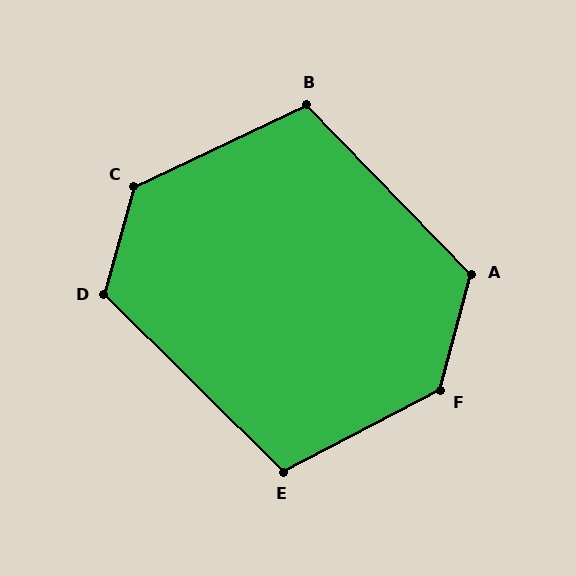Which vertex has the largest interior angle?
F, at approximately 132 degrees.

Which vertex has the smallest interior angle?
E, at approximately 108 degrees.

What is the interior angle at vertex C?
Approximately 131 degrees (obtuse).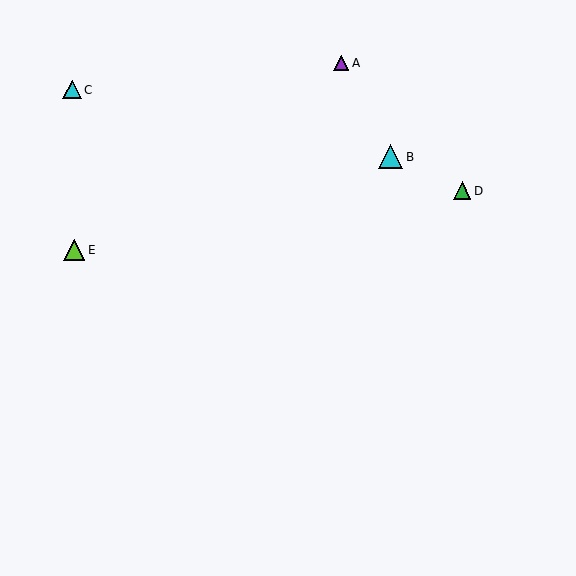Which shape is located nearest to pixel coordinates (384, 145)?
The cyan triangle (labeled B) at (391, 157) is nearest to that location.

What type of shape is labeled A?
Shape A is a purple triangle.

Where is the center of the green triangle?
The center of the green triangle is at (462, 191).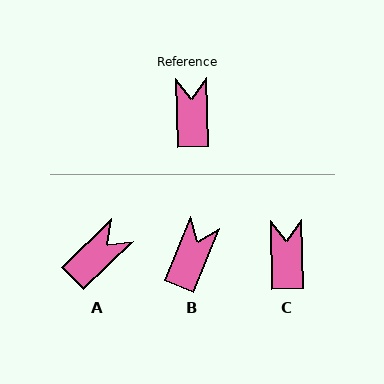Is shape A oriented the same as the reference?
No, it is off by about 47 degrees.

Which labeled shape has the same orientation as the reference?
C.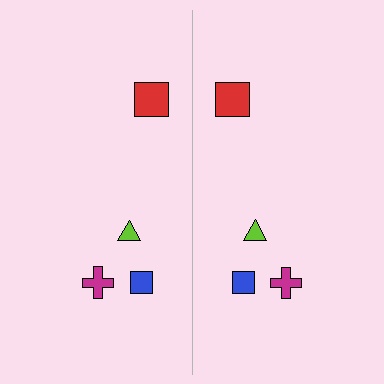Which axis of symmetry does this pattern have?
The pattern has a vertical axis of symmetry running through the center of the image.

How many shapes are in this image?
There are 8 shapes in this image.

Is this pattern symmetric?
Yes, this pattern has bilateral (reflection) symmetry.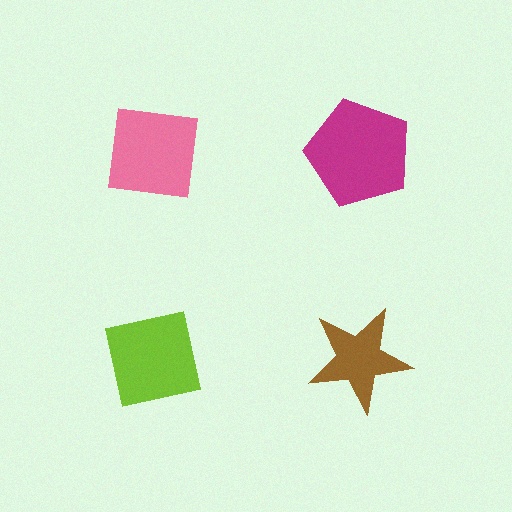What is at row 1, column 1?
A pink square.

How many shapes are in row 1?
2 shapes.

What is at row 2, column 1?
A lime square.